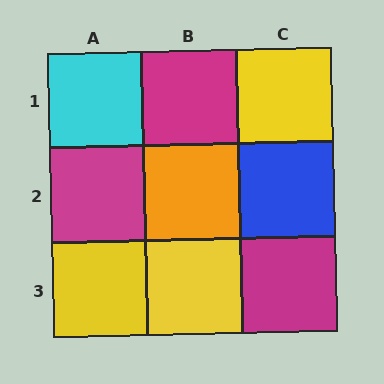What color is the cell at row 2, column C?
Blue.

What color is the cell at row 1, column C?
Yellow.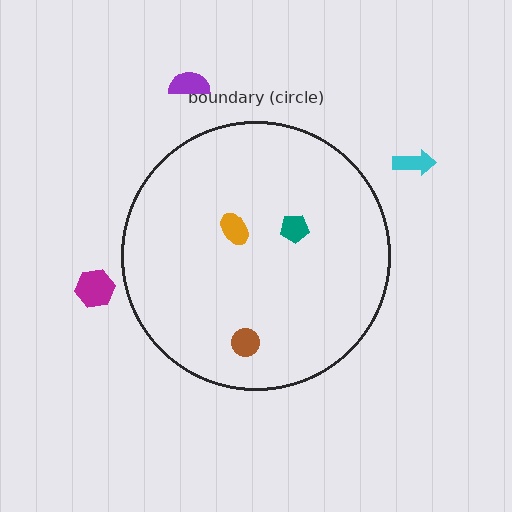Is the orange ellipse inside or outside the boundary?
Inside.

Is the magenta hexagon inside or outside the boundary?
Outside.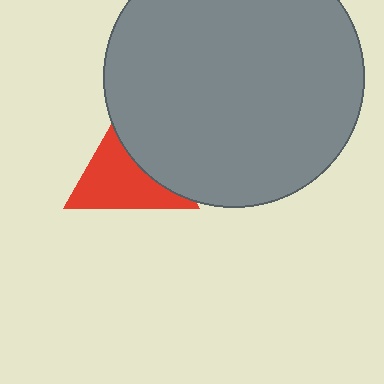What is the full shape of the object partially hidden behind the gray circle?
The partially hidden object is a red triangle.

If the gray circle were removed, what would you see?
You would see the complete red triangle.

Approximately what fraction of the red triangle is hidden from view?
Roughly 40% of the red triangle is hidden behind the gray circle.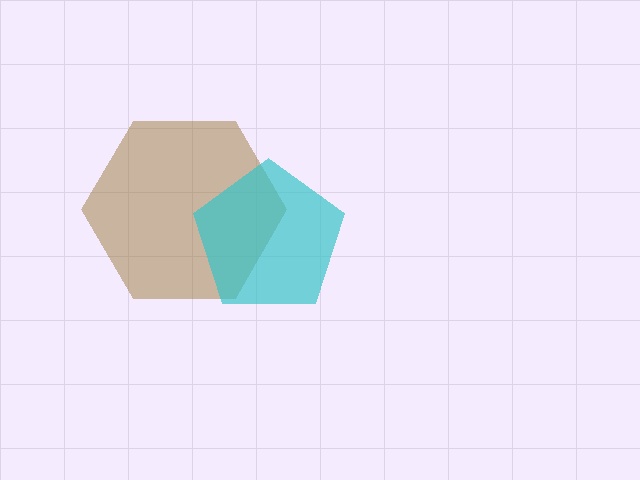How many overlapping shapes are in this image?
There are 2 overlapping shapes in the image.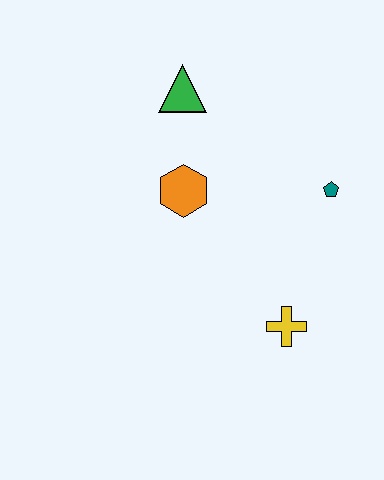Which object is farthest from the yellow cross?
The green triangle is farthest from the yellow cross.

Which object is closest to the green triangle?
The orange hexagon is closest to the green triangle.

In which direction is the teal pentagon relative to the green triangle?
The teal pentagon is to the right of the green triangle.